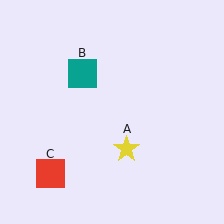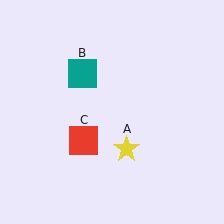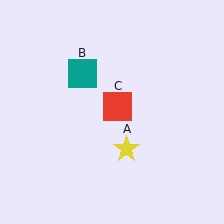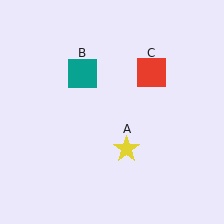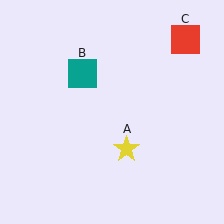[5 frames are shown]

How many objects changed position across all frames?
1 object changed position: red square (object C).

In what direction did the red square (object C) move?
The red square (object C) moved up and to the right.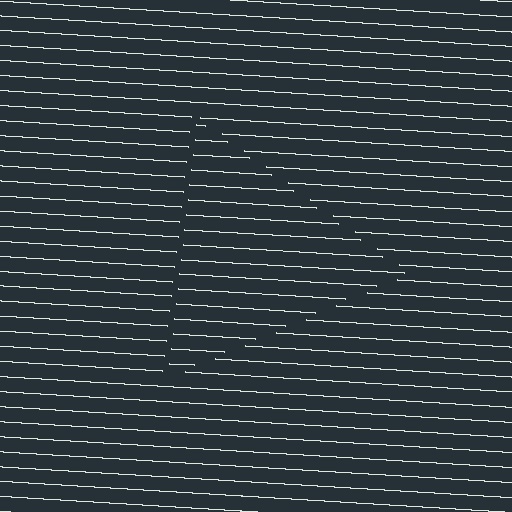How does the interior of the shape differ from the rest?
The interior of the shape contains the same grating, shifted by half a period — the contour is defined by the phase discontinuity where line-ends from the inner and outer gratings abut.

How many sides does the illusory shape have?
3 sides — the line-ends trace a triangle.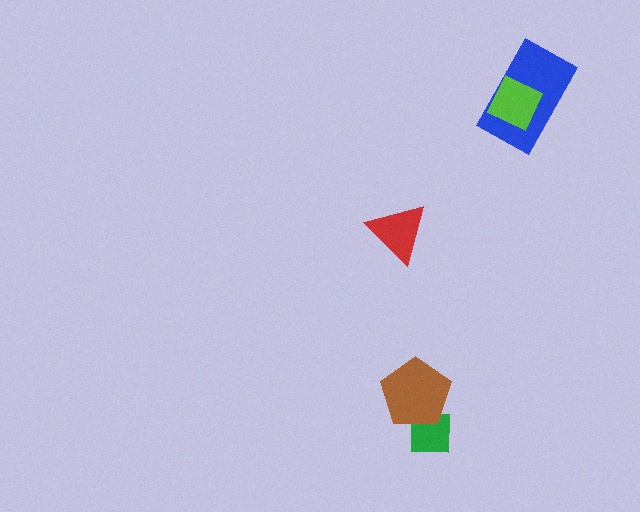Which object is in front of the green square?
The brown pentagon is in front of the green square.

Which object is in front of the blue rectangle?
The lime diamond is in front of the blue rectangle.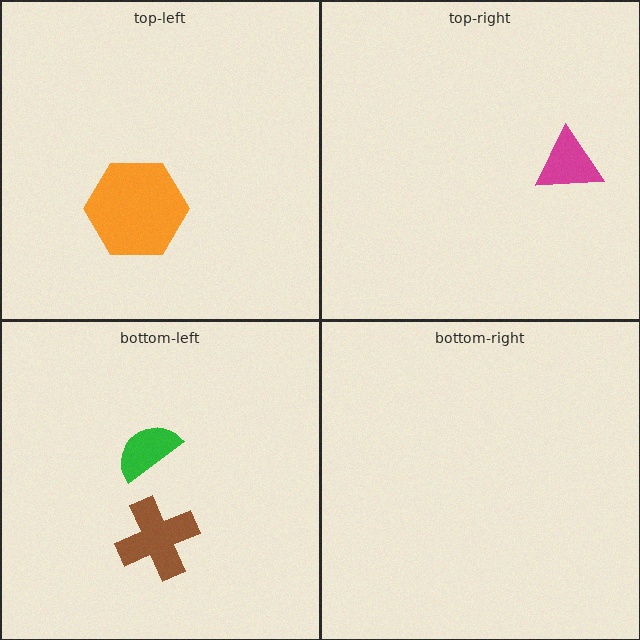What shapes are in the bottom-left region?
The green semicircle, the brown cross.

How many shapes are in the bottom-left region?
2.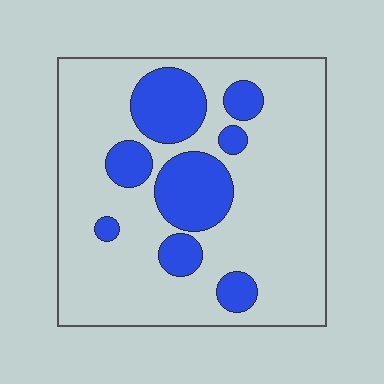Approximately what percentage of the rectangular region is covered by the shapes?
Approximately 25%.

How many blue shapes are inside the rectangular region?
8.